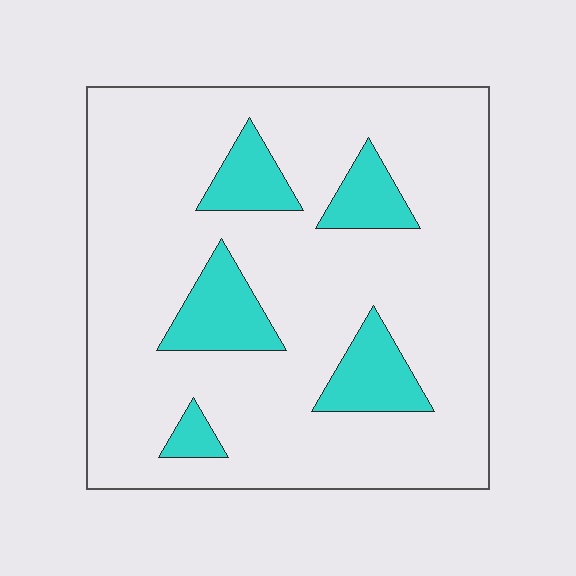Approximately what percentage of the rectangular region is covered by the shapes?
Approximately 15%.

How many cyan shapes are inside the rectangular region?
5.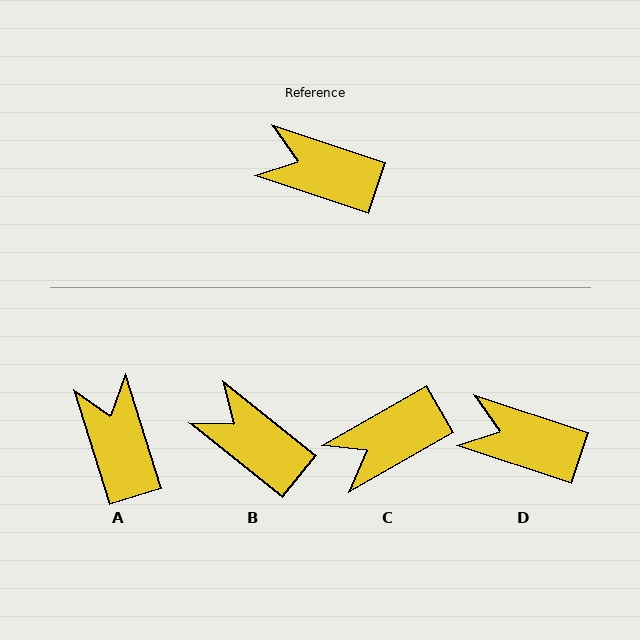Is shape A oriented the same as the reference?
No, it is off by about 54 degrees.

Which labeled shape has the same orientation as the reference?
D.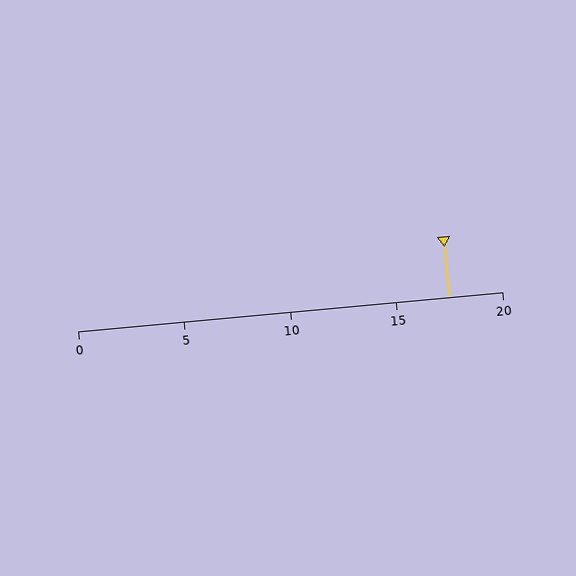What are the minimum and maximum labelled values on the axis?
The axis runs from 0 to 20.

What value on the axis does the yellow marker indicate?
The marker indicates approximately 17.5.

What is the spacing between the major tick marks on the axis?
The major ticks are spaced 5 apart.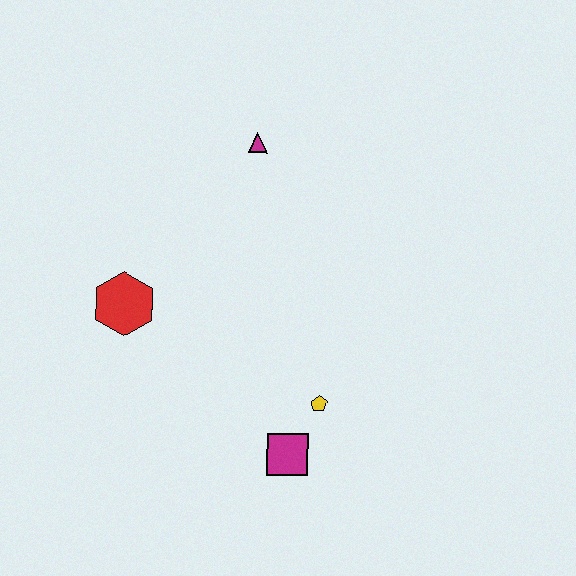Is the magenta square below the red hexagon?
Yes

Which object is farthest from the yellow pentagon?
The magenta triangle is farthest from the yellow pentagon.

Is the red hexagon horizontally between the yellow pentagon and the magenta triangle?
No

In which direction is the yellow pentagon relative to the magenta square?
The yellow pentagon is above the magenta square.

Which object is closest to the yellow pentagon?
The magenta square is closest to the yellow pentagon.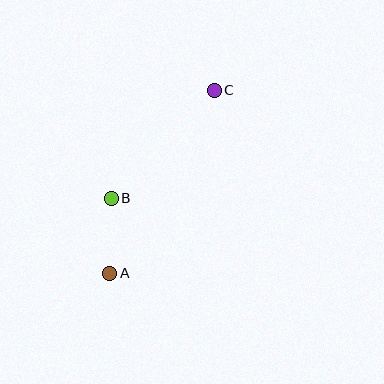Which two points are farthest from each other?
Points A and C are farthest from each other.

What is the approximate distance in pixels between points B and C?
The distance between B and C is approximately 149 pixels.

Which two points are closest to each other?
Points A and B are closest to each other.